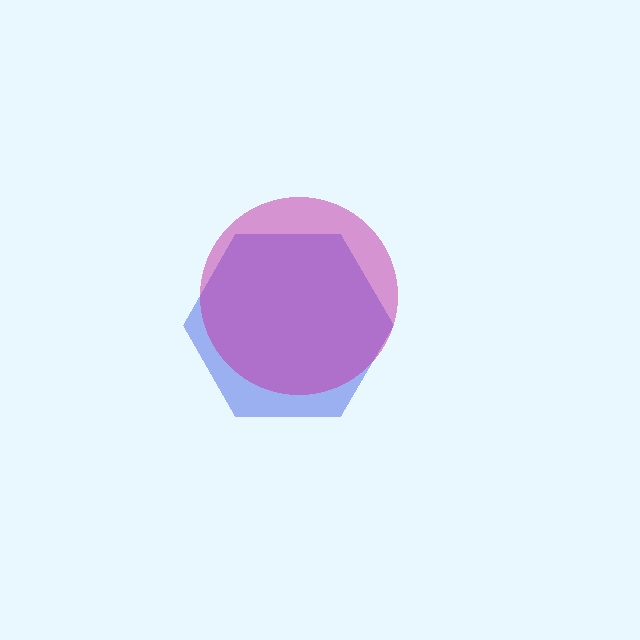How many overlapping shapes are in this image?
There are 2 overlapping shapes in the image.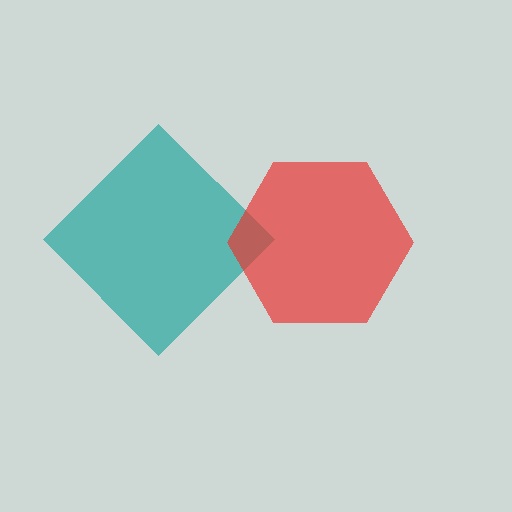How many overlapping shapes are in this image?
There are 2 overlapping shapes in the image.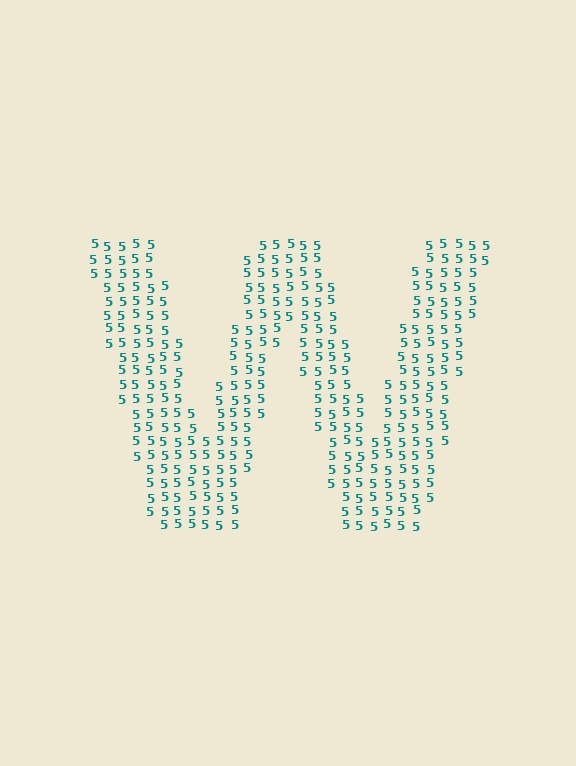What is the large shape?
The large shape is the letter W.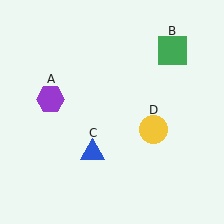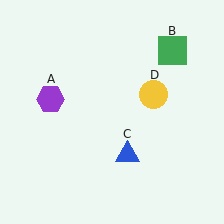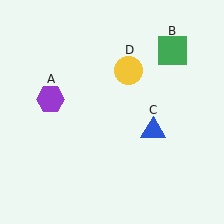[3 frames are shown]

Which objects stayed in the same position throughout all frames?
Purple hexagon (object A) and green square (object B) remained stationary.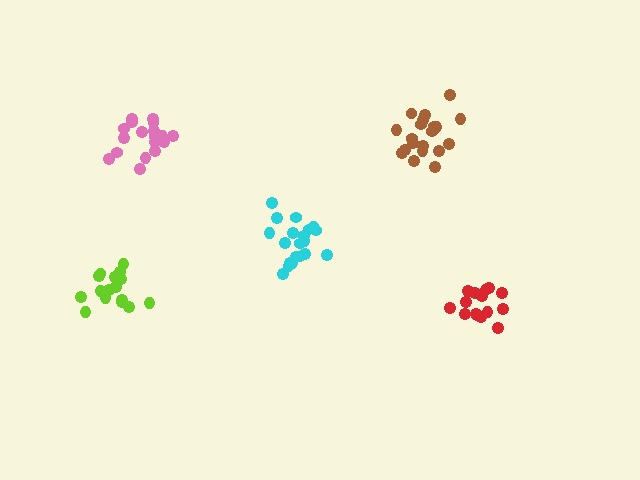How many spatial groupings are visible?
There are 5 spatial groupings.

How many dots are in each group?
Group 1: 16 dots, Group 2: 16 dots, Group 3: 18 dots, Group 4: 20 dots, Group 5: 20 dots (90 total).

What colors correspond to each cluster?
The clusters are colored: red, lime, pink, brown, cyan.